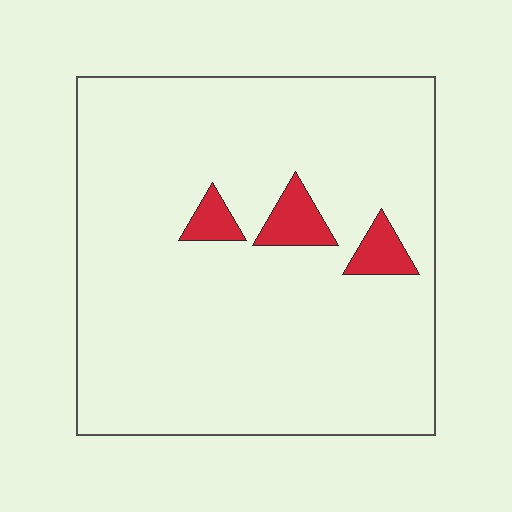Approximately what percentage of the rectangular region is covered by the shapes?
Approximately 5%.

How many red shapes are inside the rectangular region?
3.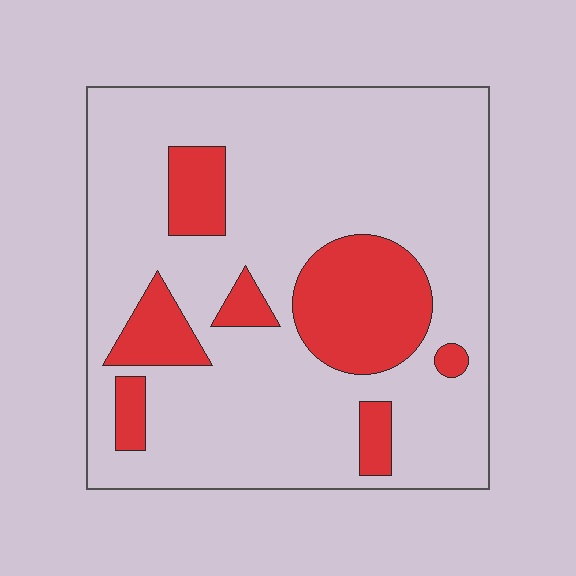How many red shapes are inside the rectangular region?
7.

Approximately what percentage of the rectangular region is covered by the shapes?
Approximately 20%.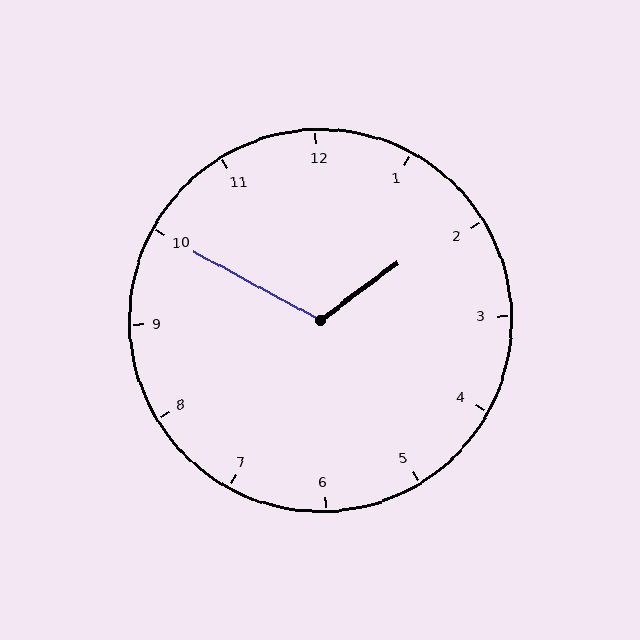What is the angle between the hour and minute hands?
Approximately 115 degrees.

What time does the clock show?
1:50.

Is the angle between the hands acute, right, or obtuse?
It is obtuse.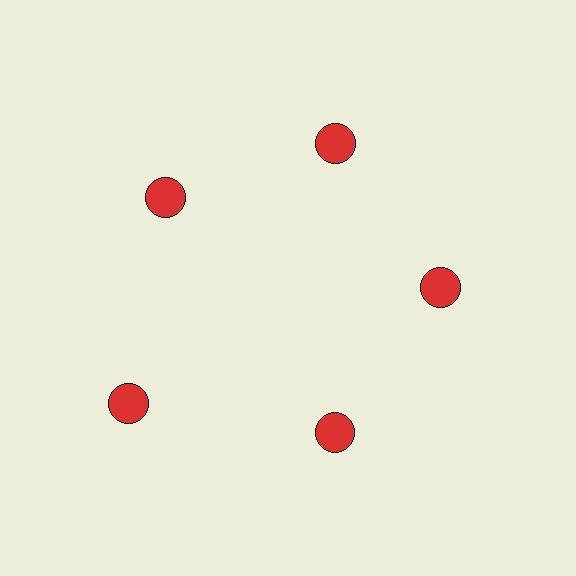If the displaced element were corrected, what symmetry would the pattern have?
It would have 5-fold rotational symmetry — the pattern would map onto itself every 72 degrees.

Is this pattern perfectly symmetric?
No. The 5 red circles are arranged in a ring, but one element near the 8 o'clock position is pushed outward from the center, breaking the 5-fold rotational symmetry.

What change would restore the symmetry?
The symmetry would be restored by moving it inward, back onto the ring so that all 5 circles sit at equal angles and equal distance from the center.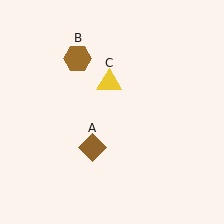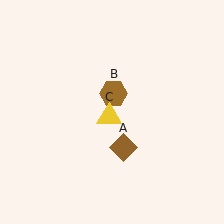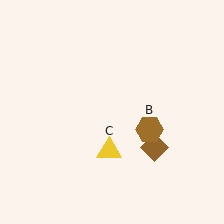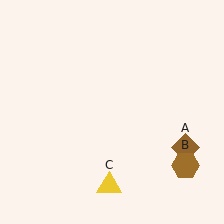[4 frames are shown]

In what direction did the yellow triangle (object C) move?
The yellow triangle (object C) moved down.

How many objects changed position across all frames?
3 objects changed position: brown diamond (object A), brown hexagon (object B), yellow triangle (object C).